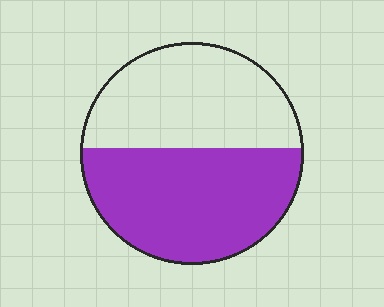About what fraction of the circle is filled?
About one half (1/2).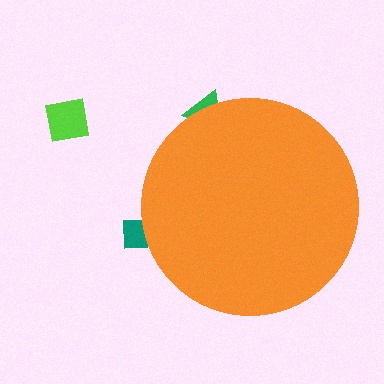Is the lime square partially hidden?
No, the lime square is fully visible.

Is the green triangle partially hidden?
Yes, the green triangle is partially hidden behind the orange circle.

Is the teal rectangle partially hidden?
Yes, the teal rectangle is partially hidden behind the orange circle.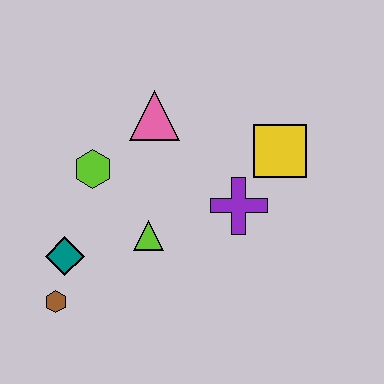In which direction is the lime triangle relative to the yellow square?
The lime triangle is to the left of the yellow square.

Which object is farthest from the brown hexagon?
The yellow square is farthest from the brown hexagon.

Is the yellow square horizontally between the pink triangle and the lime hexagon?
No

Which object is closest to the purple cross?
The yellow square is closest to the purple cross.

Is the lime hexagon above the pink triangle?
No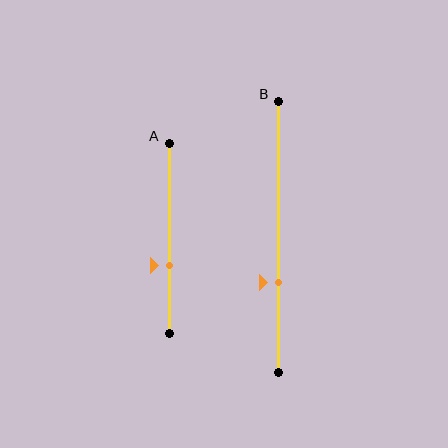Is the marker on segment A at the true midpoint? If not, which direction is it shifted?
No, the marker on segment A is shifted downward by about 14% of the segment length.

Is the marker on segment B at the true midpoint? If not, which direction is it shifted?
No, the marker on segment B is shifted downward by about 17% of the segment length.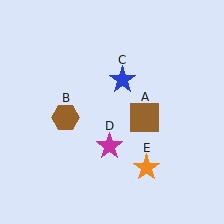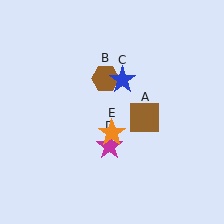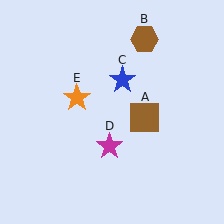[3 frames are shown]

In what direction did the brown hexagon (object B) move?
The brown hexagon (object B) moved up and to the right.